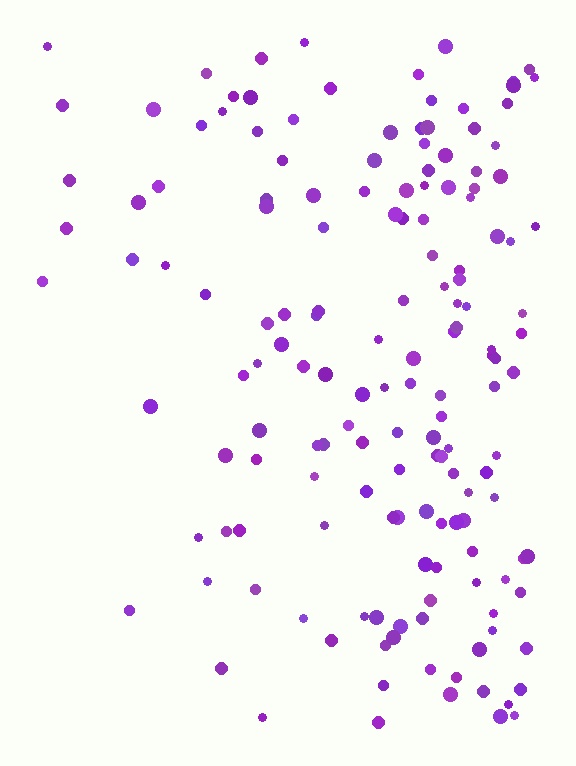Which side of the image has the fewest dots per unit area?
The left.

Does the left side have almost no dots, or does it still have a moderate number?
Still a moderate number, just noticeably fewer than the right.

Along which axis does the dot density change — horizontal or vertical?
Horizontal.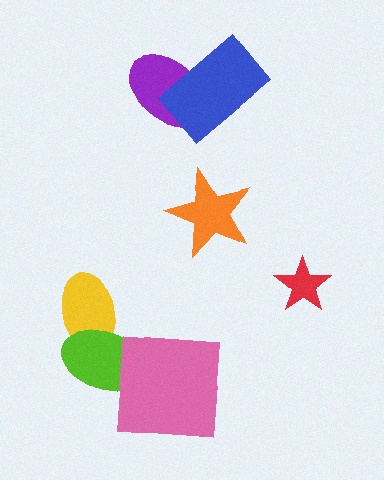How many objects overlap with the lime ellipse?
2 objects overlap with the lime ellipse.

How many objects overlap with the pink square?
1 object overlaps with the pink square.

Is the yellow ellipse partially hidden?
Yes, it is partially covered by another shape.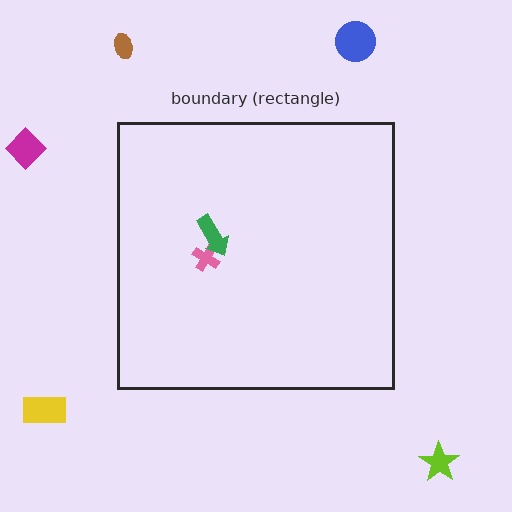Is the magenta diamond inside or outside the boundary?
Outside.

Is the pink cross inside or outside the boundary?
Inside.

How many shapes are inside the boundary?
2 inside, 5 outside.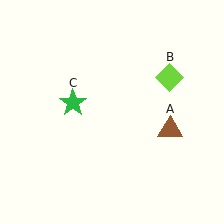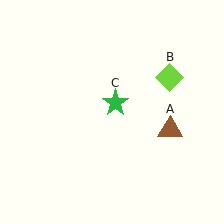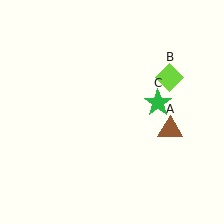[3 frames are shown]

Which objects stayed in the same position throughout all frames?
Brown triangle (object A) and lime diamond (object B) remained stationary.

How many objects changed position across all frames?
1 object changed position: green star (object C).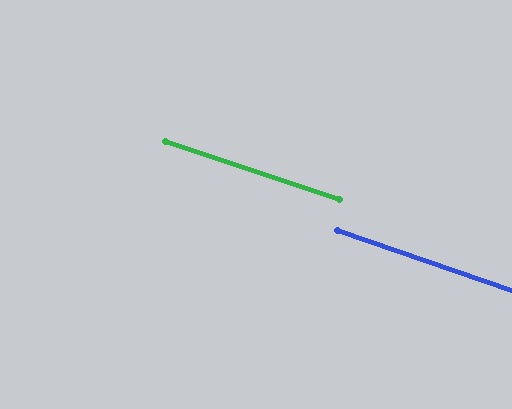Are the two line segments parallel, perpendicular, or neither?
Parallel — their directions differ by only 0.7°.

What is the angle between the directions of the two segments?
Approximately 1 degree.